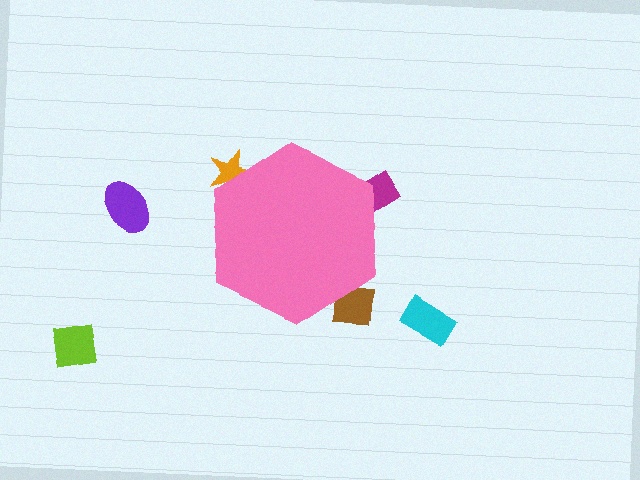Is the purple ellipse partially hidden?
No, the purple ellipse is fully visible.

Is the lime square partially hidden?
No, the lime square is fully visible.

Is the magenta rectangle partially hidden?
Yes, the magenta rectangle is partially hidden behind the pink hexagon.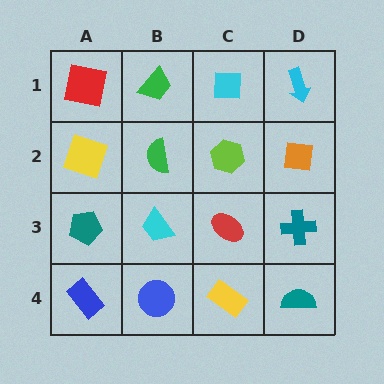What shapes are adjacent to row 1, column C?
A lime hexagon (row 2, column C), a green trapezoid (row 1, column B), a cyan arrow (row 1, column D).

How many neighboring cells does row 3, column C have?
4.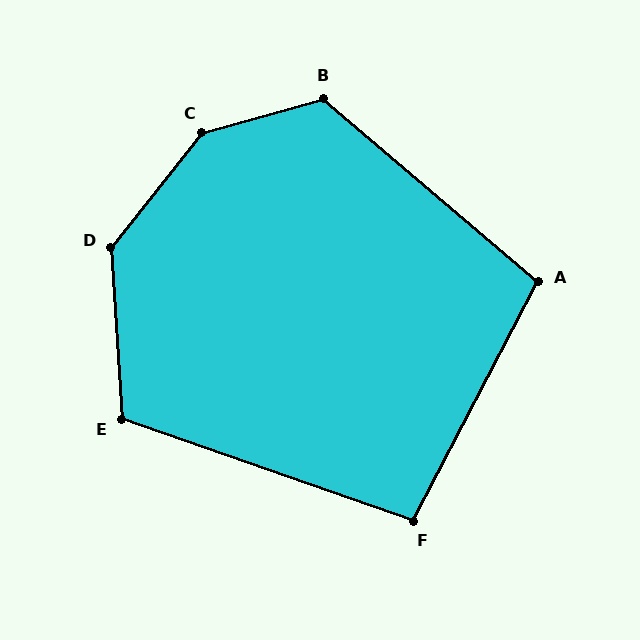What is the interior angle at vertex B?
Approximately 124 degrees (obtuse).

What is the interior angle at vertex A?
Approximately 103 degrees (obtuse).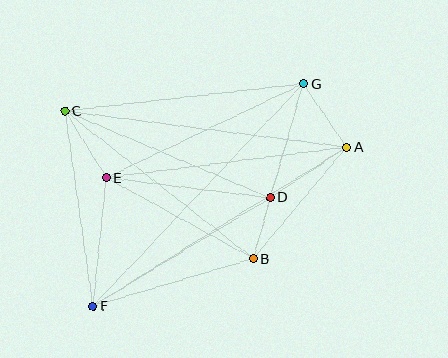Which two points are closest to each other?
Points B and D are closest to each other.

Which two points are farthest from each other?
Points F and G are farthest from each other.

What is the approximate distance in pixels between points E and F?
The distance between E and F is approximately 129 pixels.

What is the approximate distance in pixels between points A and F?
The distance between A and F is approximately 299 pixels.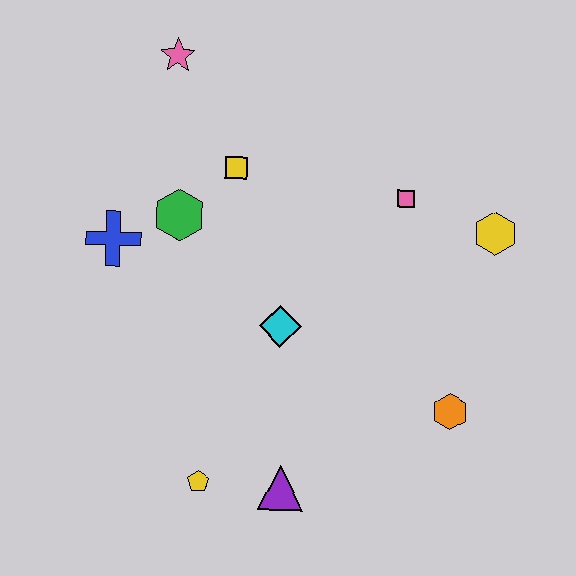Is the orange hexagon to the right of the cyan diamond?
Yes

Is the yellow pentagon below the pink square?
Yes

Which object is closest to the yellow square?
The green hexagon is closest to the yellow square.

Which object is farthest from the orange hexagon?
The pink star is farthest from the orange hexagon.